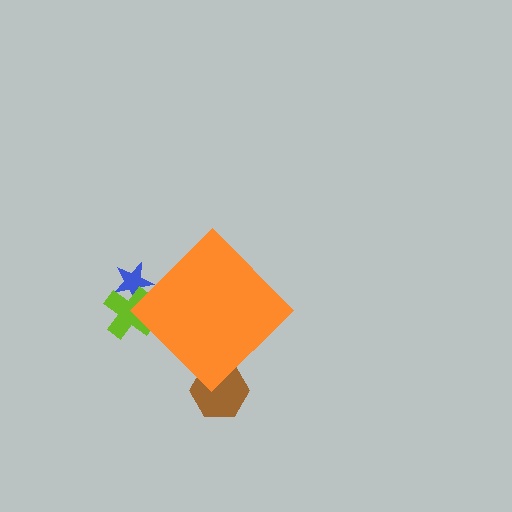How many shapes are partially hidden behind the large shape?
3 shapes are partially hidden.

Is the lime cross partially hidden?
Yes, the lime cross is partially hidden behind the orange diamond.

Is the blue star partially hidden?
Yes, the blue star is partially hidden behind the orange diamond.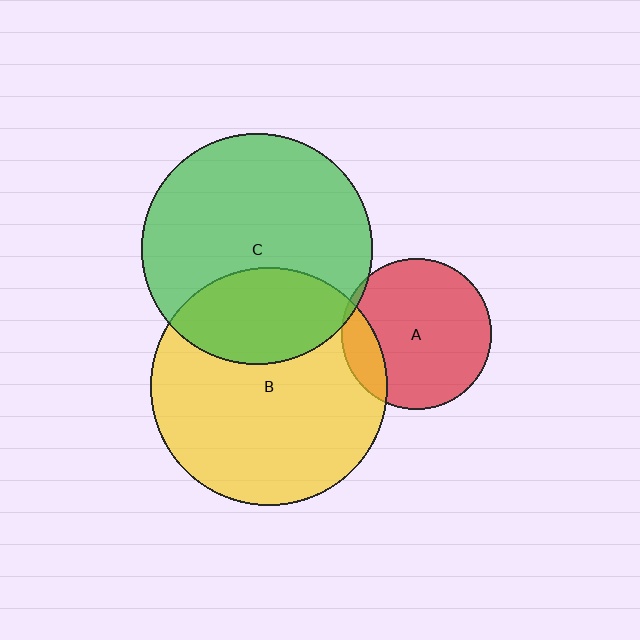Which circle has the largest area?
Circle B (yellow).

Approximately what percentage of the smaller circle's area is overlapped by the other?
Approximately 5%.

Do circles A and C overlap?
Yes.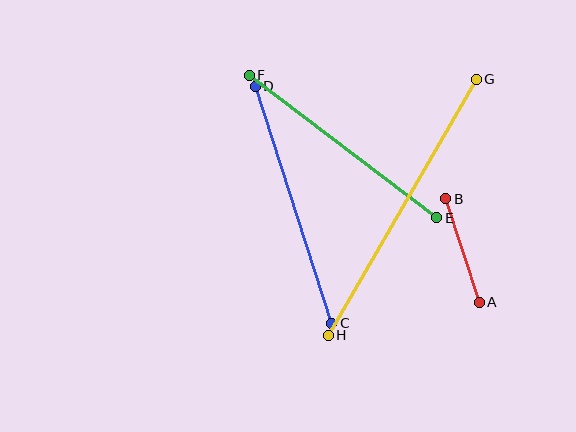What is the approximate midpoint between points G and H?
The midpoint is at approximately (402, 207) pixels.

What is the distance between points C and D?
The distance is approximately 249 pixels.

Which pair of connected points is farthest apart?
Points G and H are farthest apart.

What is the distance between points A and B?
The distance is approximately 109 pixels.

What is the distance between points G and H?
The distance is approximately 296 pixels.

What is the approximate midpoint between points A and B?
The midpoint is at approximately (463, 250) pixels.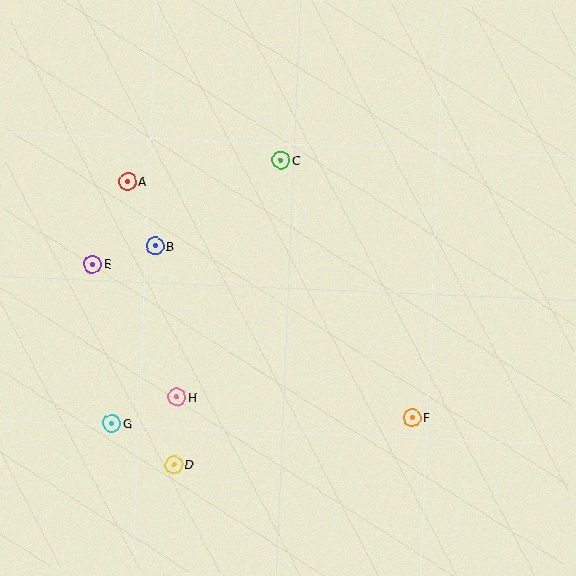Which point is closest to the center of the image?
Point C at (281, 160) is closest to the center.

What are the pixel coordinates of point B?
Point B is at (155, 246).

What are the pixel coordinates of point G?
Point G is at (112, 424).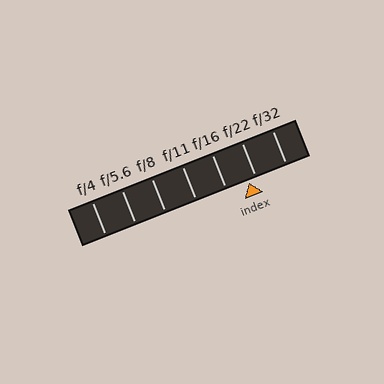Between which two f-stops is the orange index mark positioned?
The index mark is between f/16 and f/22.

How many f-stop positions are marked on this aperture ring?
There are 7 f-stop positions marked.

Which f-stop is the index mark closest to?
The index mark is closest to f/22.